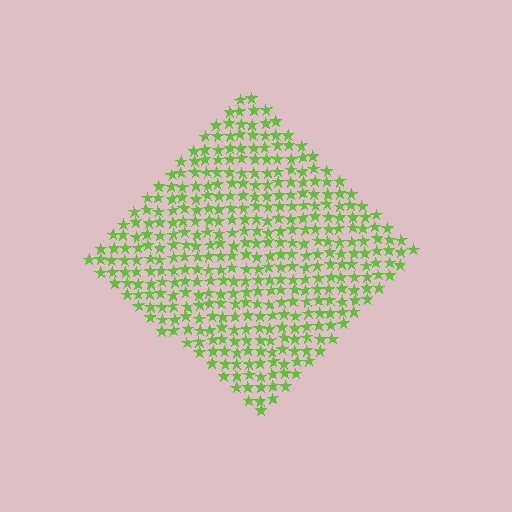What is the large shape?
The large shape is a diamond.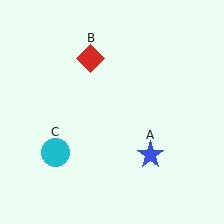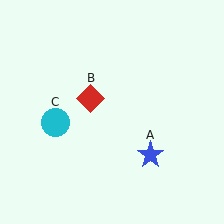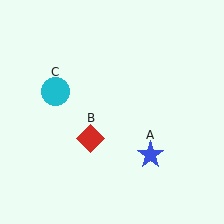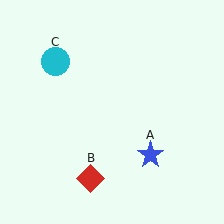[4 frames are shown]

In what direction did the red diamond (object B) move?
The red diamond (object B) moved down.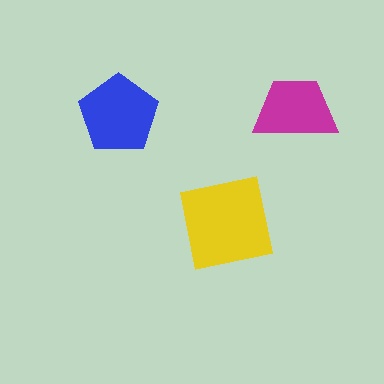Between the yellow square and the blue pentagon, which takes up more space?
The yellow square.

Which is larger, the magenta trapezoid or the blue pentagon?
The blue pentagon.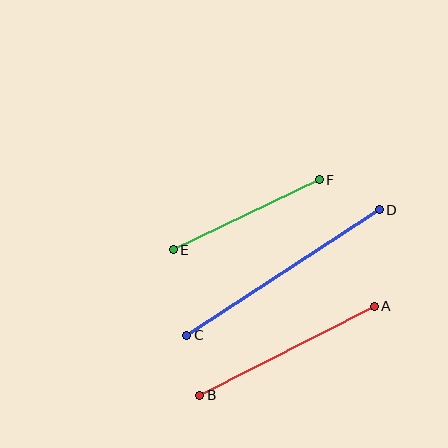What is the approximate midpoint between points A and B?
The midpoint is at approximately (287, 351) pixels.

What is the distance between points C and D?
The distance is approximately 230 pixels.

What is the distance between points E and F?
The distance is approximately 162 pixels.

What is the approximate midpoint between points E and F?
The midpoint is at approximately (246, 215) pixels.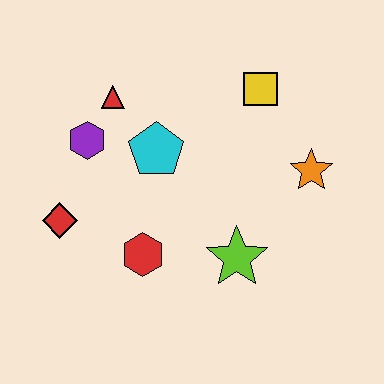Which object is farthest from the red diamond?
The orange star is farthest from the red diamond.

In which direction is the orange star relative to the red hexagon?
The orange star is to the right of the red hexagon.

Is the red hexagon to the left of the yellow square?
Yes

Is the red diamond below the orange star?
Yes